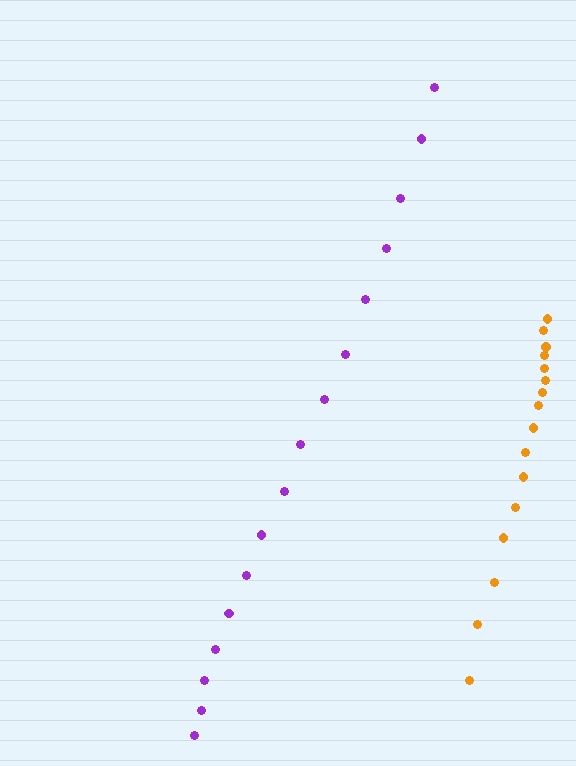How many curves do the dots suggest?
There are 2 distinct paths.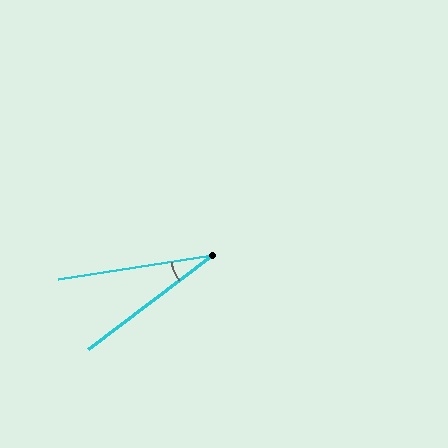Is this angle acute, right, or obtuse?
It is acute.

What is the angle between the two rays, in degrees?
Approximately 28 degrees.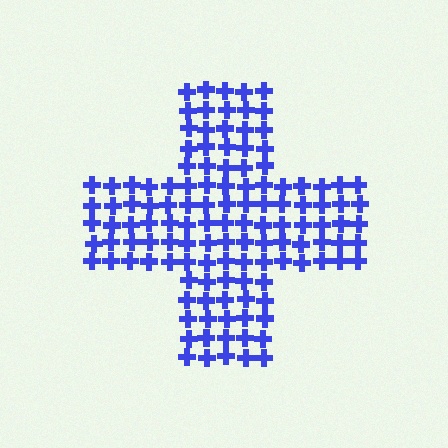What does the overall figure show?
The overall figure shows a cross.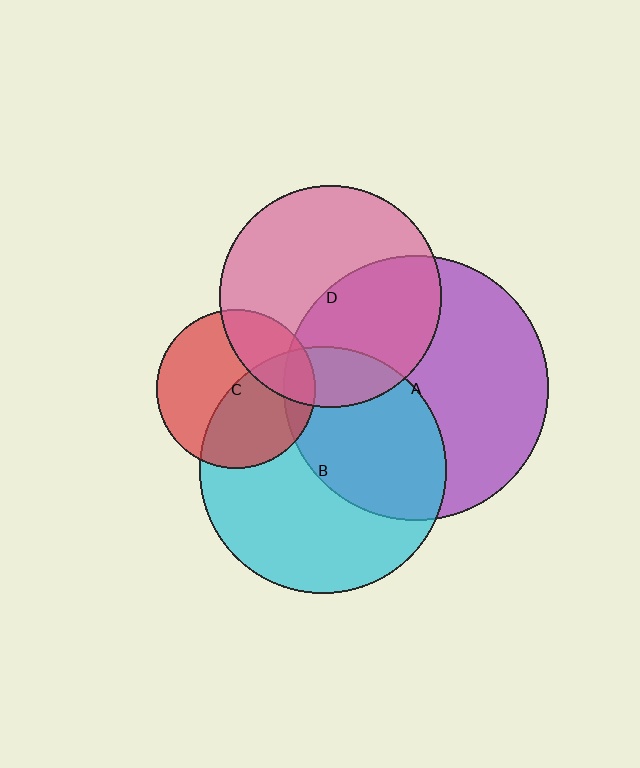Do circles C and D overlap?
Yes.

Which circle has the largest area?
Circle A (purple).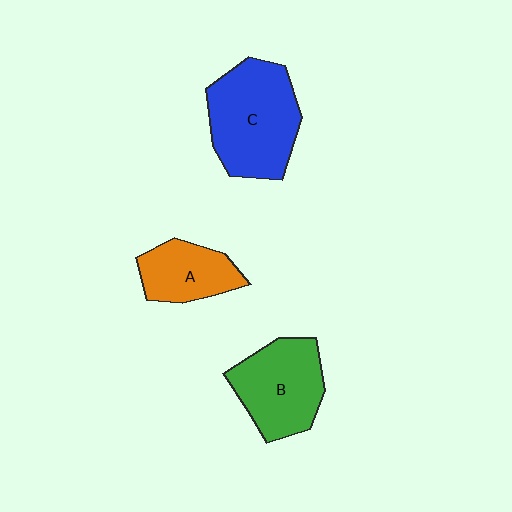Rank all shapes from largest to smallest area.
From largest to smallest: C (blue), B (green), A (orange).